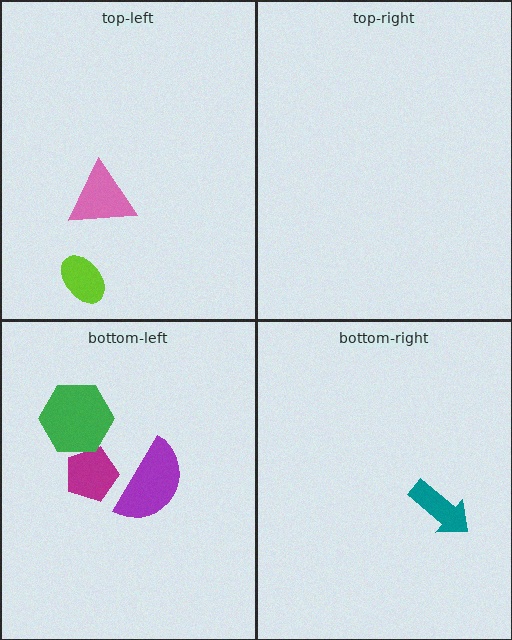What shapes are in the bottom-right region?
The teal arrow.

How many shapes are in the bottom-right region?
1.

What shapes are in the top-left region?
The lime ellipse, the pink triangle.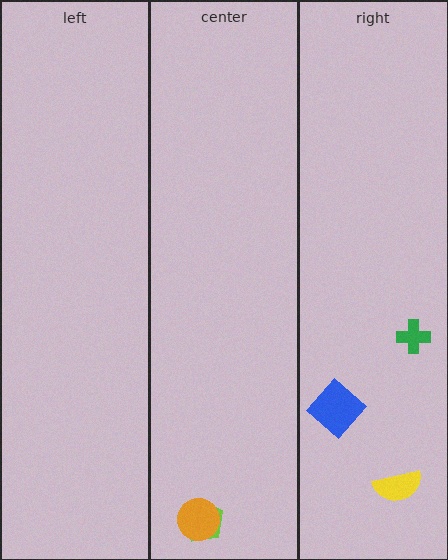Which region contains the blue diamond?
The right region.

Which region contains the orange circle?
The center region.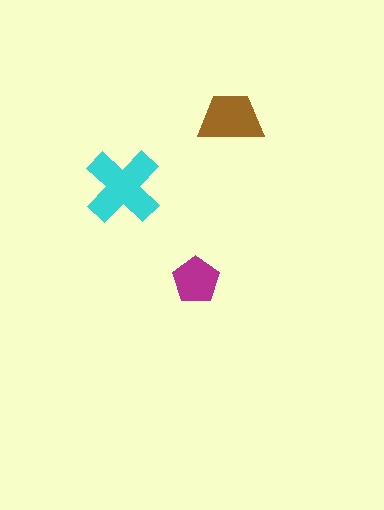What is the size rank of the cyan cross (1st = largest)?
1st.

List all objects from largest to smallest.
The cyan cross, the brown trapezoid, the magenta pentagon.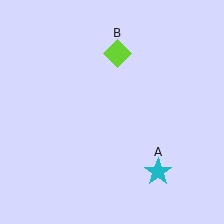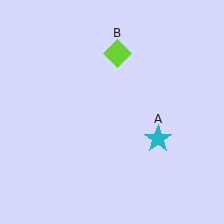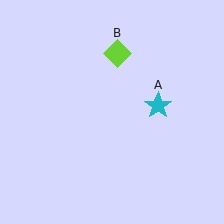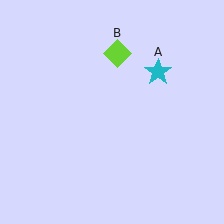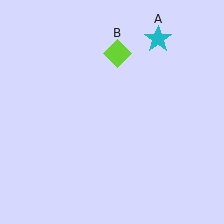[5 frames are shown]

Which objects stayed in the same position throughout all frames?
Lime diamond (object B) remained stationary.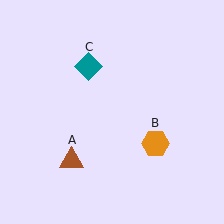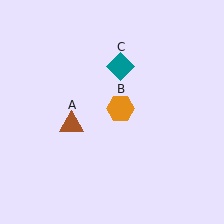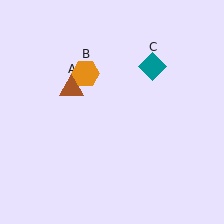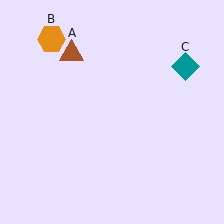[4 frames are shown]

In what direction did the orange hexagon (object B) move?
The orange hexagon (object B) moved up and to the left.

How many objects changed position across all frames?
3 objects changed position: brown triangle (object A), orange hexagon (object B), teal diamond (object C).